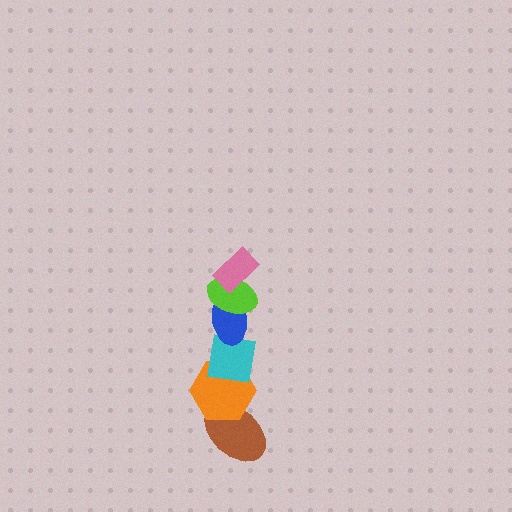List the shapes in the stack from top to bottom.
From top to bottom: the pink rectangle, the lime ellipse, the blue ellipse, the cyan square, the orange hexagon, the brown ellipse.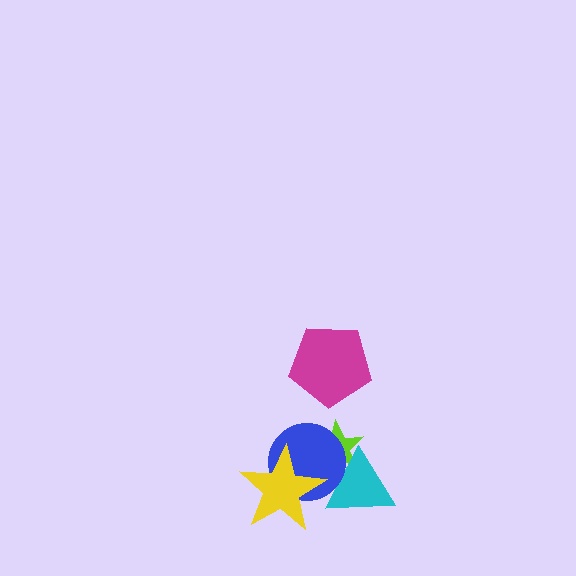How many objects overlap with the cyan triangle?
3 objects overlap with the cyan triangle.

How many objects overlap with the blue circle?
3 objects overlap with the blue circle.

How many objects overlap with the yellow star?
2 objects overlap with the yellow star.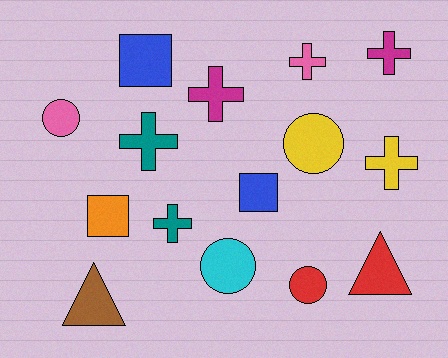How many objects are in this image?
There are 15 objects.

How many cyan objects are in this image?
There is 1 cyan object.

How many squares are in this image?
There are 3 squares.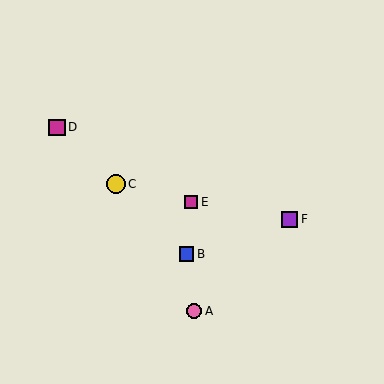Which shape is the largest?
The yellow circle (labeled C) is the largest.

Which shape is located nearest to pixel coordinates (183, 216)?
The magenta square (labeled E) at (191, 202) is nearest to that location.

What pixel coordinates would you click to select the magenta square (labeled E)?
Click at (191, 202) to select the magenta square E.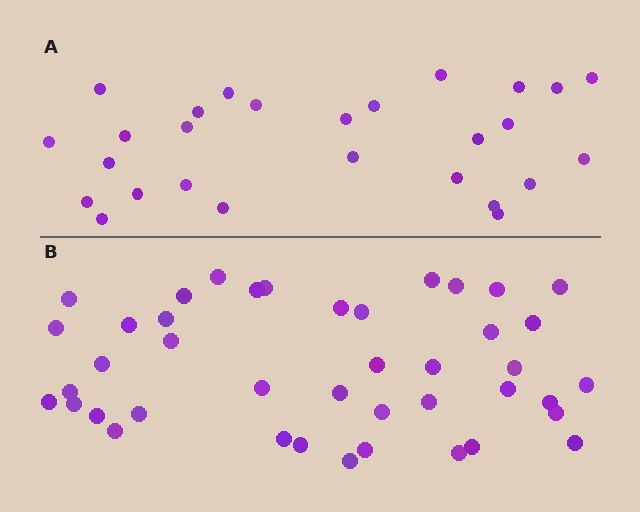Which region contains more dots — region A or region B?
Region B (the bottom region) has more dots.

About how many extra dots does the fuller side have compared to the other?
Region B has approximately 15 more dots than region A.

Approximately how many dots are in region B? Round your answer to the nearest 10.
About 40 dots. (The exact count is 42, which rounds to 40.)